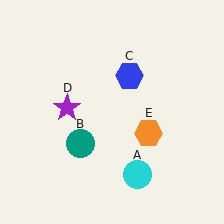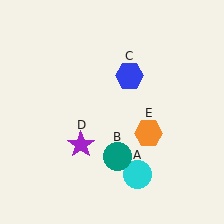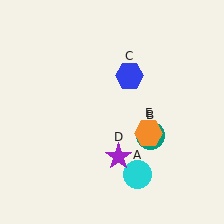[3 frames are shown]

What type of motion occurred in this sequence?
The teal circle (object B), purple star (object D) rotated counterclockwise around the center of the scene.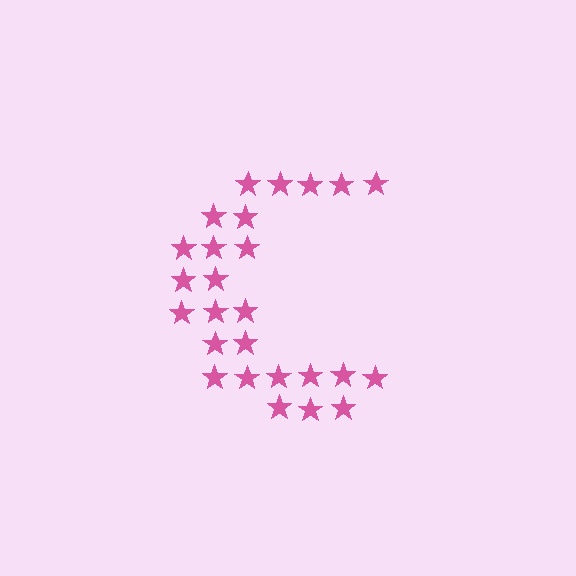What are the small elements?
The small elements are stars.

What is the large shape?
The large shape is the letter C.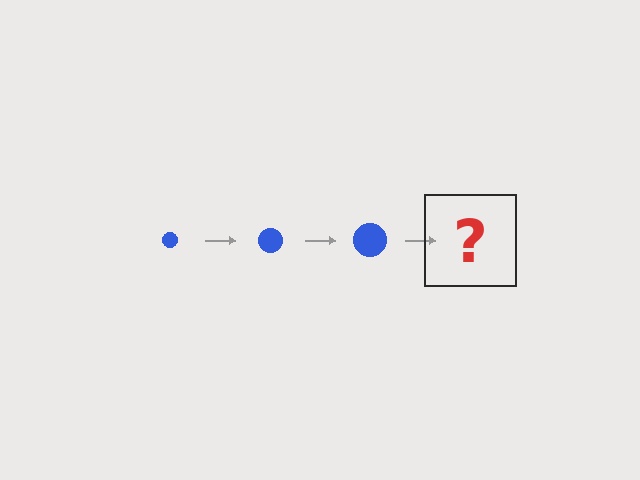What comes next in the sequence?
The next element should be a blue circle, larger than the previous one.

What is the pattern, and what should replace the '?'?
The pattern is that the circle gets progressively larger each step. The '?' should be a blue circle, larger than the previous one.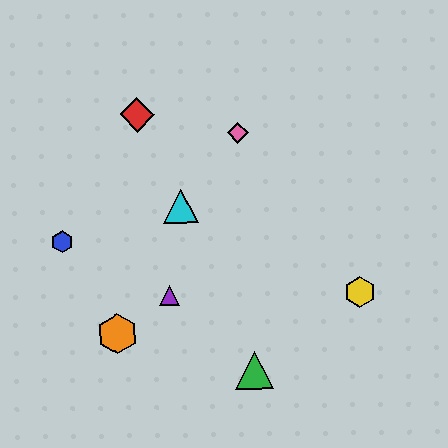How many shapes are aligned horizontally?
2 shapes (the yellow hexagon, the purple triangle) are aligned horizontally.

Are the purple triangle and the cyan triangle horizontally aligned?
No, the purple triangle is at y≈295 and the cyan triangle is at y≈206.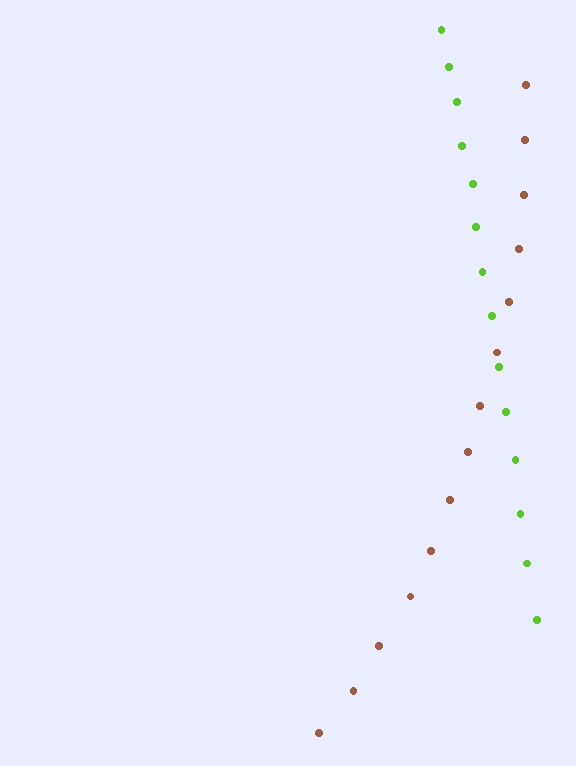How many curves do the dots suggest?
There are 2 distinct paths.